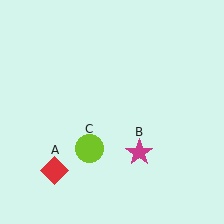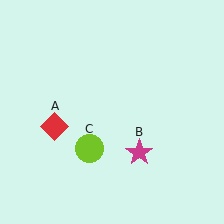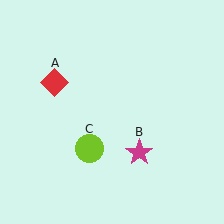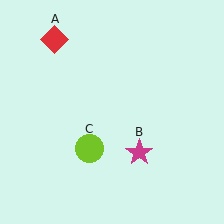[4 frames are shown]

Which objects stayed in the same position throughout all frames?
Magenta star (object B) and lime circle (object C) remained stationary.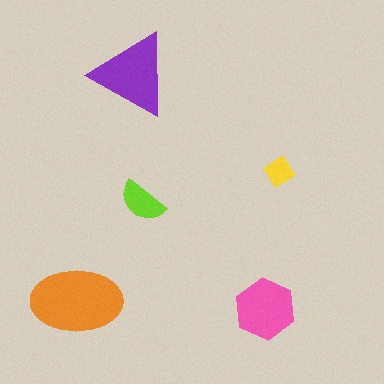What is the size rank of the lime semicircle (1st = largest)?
4th.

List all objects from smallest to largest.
The yellow diamond, the lime semicircle, the pink hexagon, the purple triangle, the orange ellipse.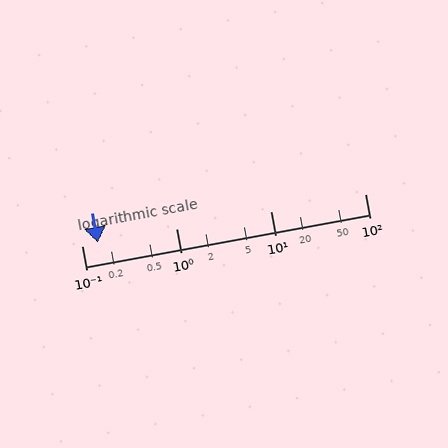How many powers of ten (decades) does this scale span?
The scale spans 3 decades, from 0.1 to 100.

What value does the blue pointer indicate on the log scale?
The pointer indicates approximately 0.15.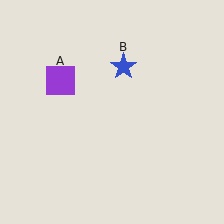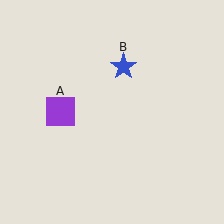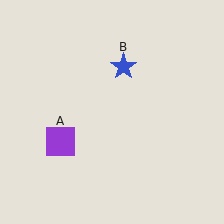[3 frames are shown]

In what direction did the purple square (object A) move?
The purple square (object A) moved down.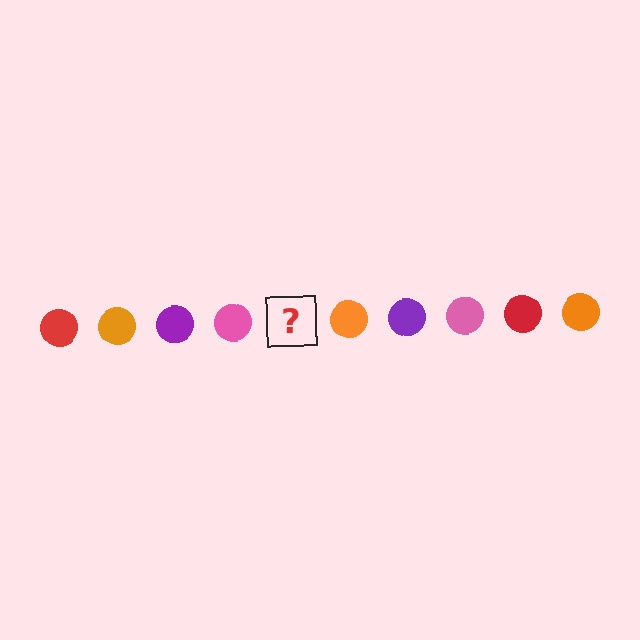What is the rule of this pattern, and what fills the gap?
The rule is that the pattern cycles through red, orange, purple, pink circles. The gap should be filled with a red circle.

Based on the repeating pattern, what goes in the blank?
The blank should be a red circle.